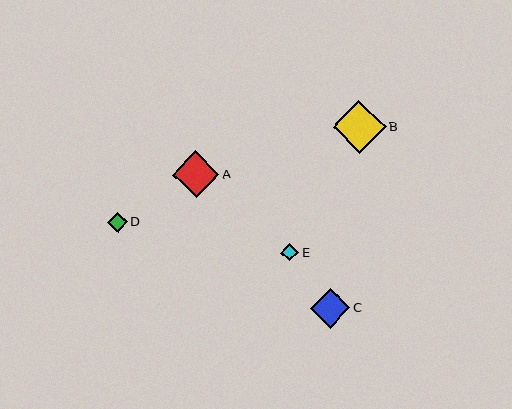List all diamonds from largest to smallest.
From largest to smallest: B, A, C, D, E.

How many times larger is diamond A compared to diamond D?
Diamond A is approximately 2.3 times the size of diamond D.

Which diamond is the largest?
Diamond B is the largest with a size of approximately 52 pixels.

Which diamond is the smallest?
Diamond E is the smallest with a size of approximately 18 pixels.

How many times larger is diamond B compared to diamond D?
Diamond B is approximately 2.6 times the size of diamond D.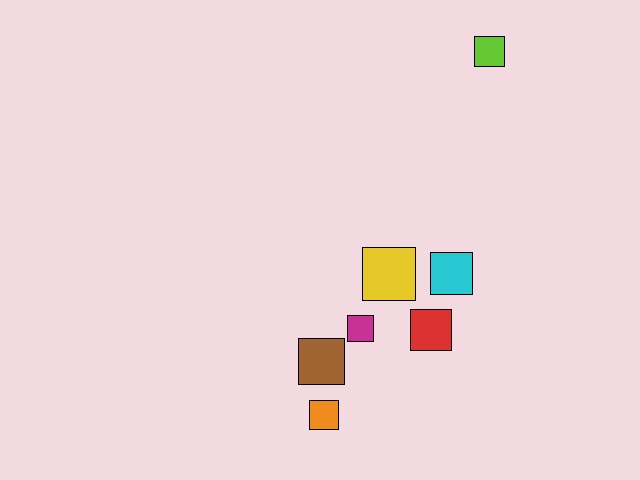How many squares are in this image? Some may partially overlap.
There are 7 squares.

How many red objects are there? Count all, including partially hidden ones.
There is 1 red object.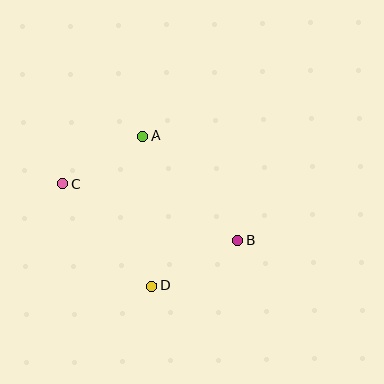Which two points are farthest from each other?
Points B and C are farthest from each other.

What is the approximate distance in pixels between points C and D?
The distance between C and D is approximately 136 pixels.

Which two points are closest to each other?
Points A and C are closest to each other.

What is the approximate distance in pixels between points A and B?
The distance between A and B is approximately 141 pixels.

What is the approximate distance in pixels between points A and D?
The distance between A and D is approximately 150 pixels.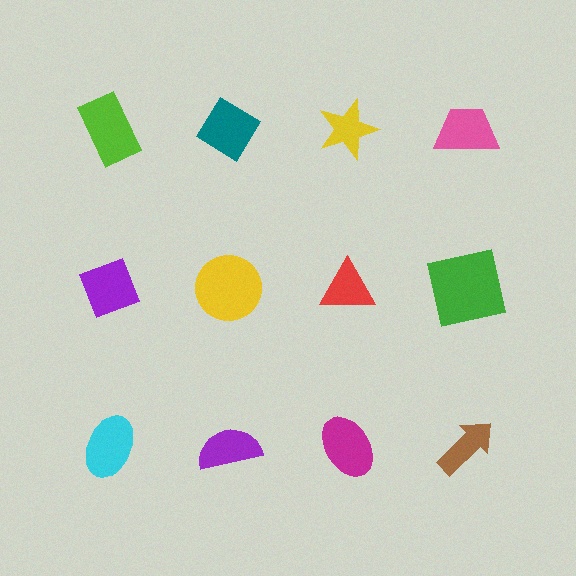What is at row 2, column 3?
A red triangle.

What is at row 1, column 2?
A teal diamond.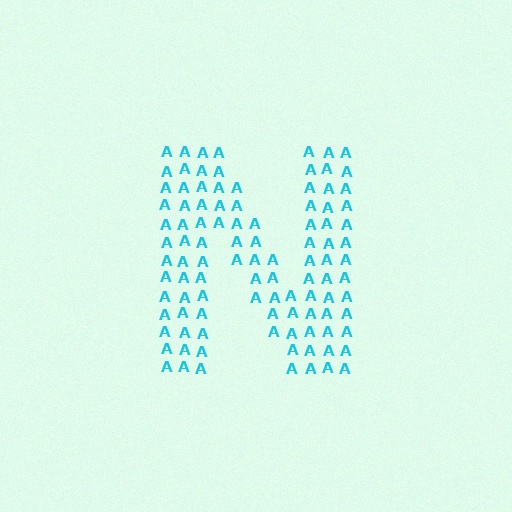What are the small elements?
The small elements are letter A's.